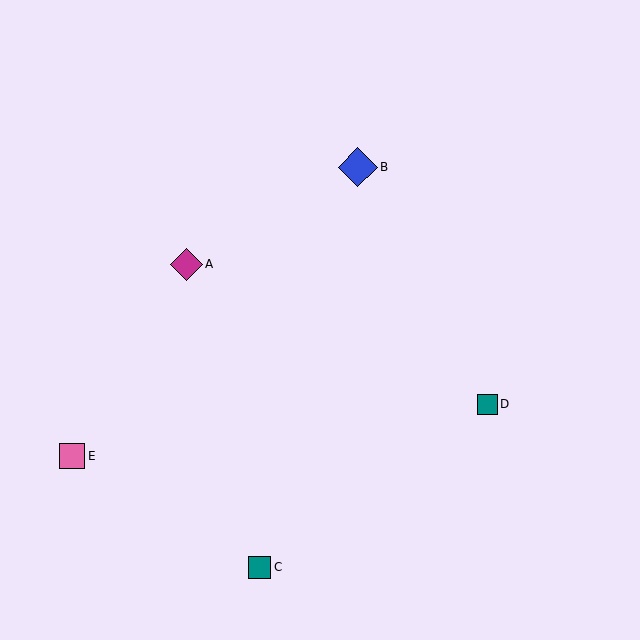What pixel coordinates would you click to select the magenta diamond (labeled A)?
Click at (186, 264) to select the magenta diamond A.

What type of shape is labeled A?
Shape A is a magenta diamond.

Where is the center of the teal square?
The center of the teal square is at (259, 567).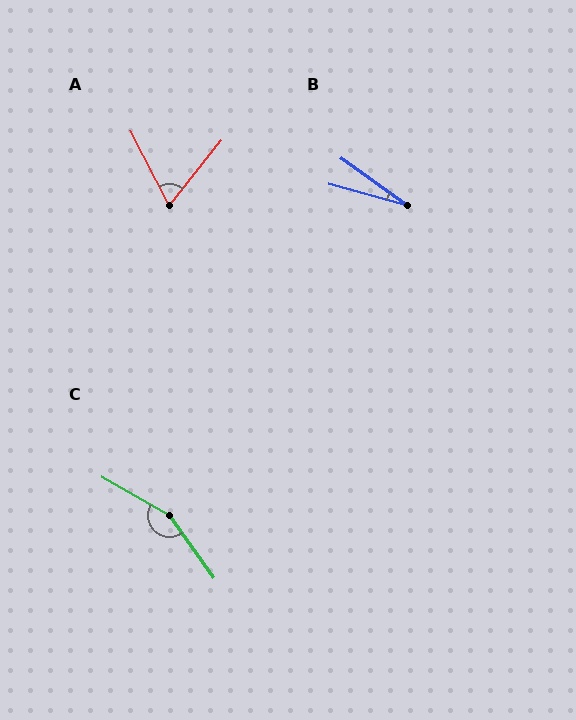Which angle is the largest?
C, at approximately 155 degrees.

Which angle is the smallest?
B, at approximately 20 degrees.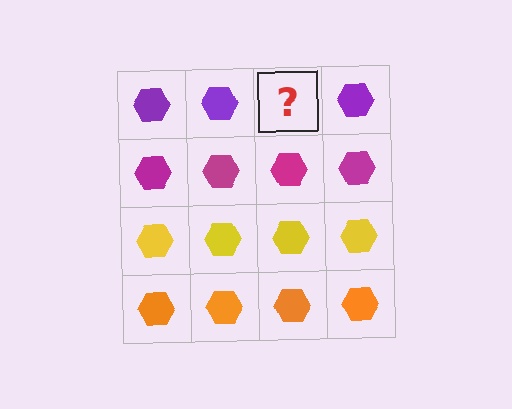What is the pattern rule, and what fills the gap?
The rule is that each row has a consistent color. The gap should be filled with a purple hexagon.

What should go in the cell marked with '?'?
The missing cell should contain a purple hexagon.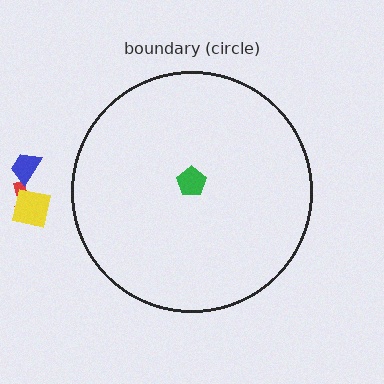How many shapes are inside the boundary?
1 inside, 3 outside.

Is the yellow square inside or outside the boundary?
Outside.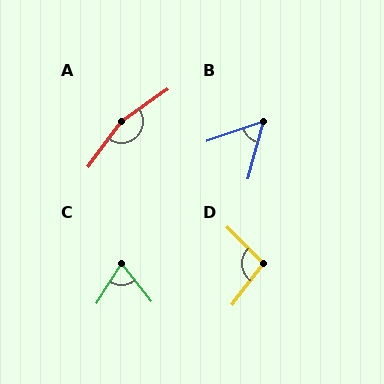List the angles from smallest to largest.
B (56°), C (70°), D (98°), A (162°).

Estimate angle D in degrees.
Approximately 98 degrees.